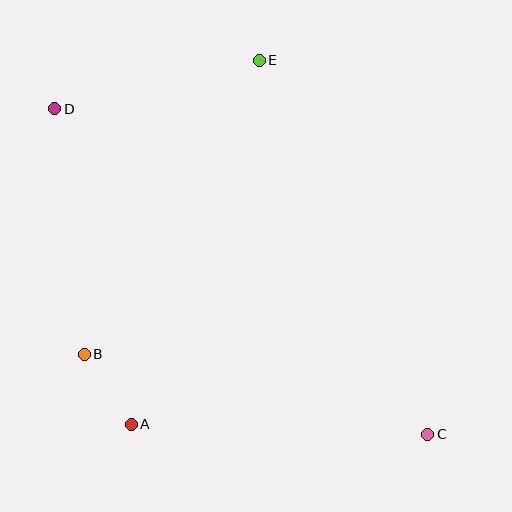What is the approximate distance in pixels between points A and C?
The distance between A and C is approximately 297 pixels.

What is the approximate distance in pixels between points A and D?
The distance between A and D is approximately 325 pixels.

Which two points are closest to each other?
Points A and B are closest to each other.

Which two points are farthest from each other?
Points C and D are farthest from each other.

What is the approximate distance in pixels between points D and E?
The distance between D and E is approximately 210 pixels.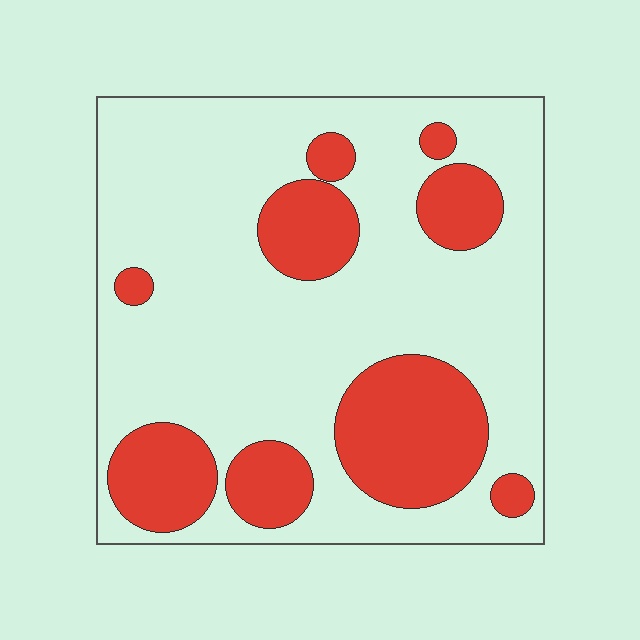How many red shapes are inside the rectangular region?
9.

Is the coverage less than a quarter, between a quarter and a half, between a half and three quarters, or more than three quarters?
Between a quarter and a half.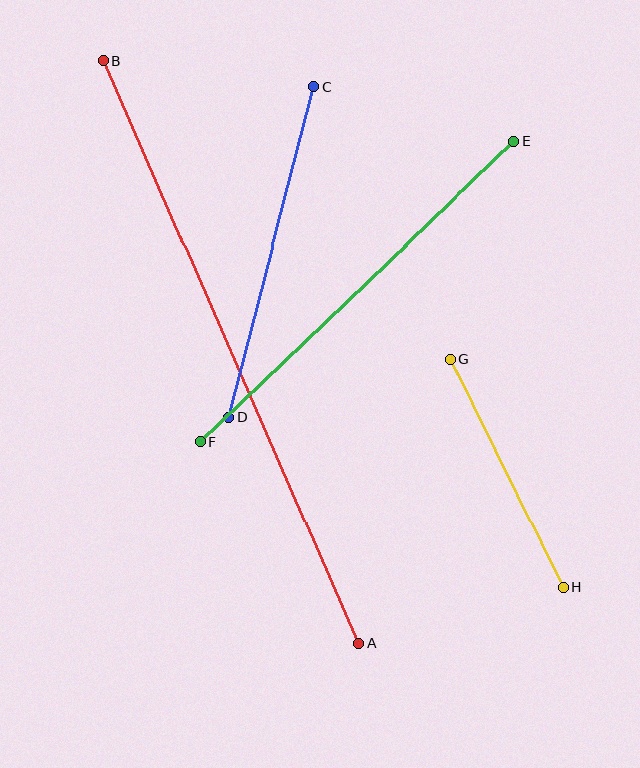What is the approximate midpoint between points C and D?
The midpoint is at approximately (271, 252) pixels.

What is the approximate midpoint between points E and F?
The midpoint is at approximately (357, 292) pixels.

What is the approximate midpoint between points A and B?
The midpoint is at approximately (231, 352) pixels.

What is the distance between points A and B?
The distance is approximately 636 pixels.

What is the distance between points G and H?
The distance is approximately 255 pixels.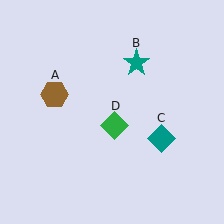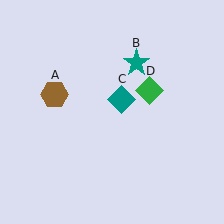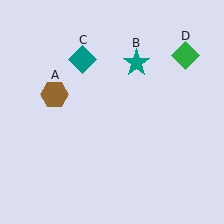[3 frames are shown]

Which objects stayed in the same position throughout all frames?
Brown hexagon (object A) and teal star (object B) remained stationary.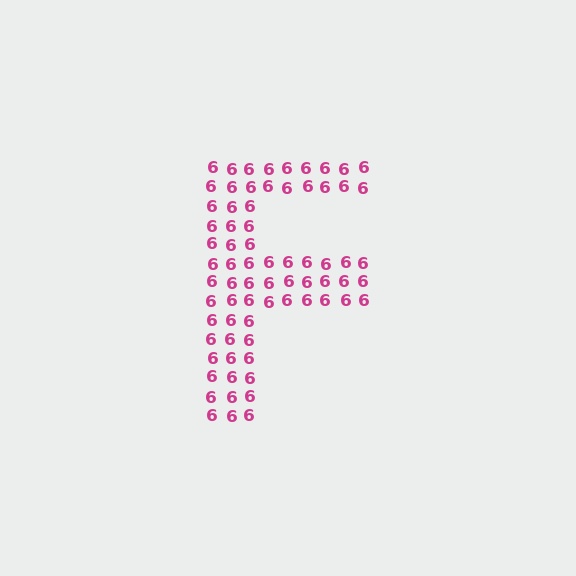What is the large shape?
The large shape is the letter F.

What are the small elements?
The small elements are digit 6's.